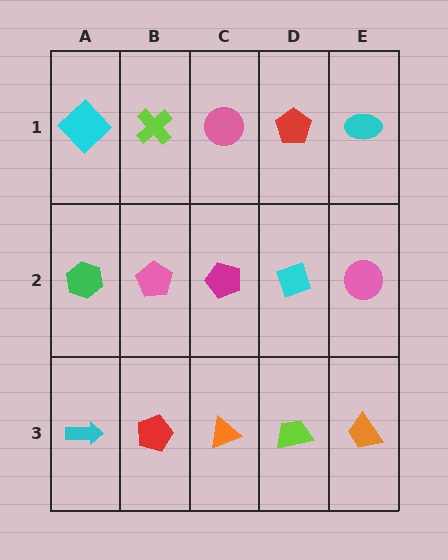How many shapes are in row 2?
5 shapes.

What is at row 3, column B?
A red pentagon.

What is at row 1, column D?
A red pentagon.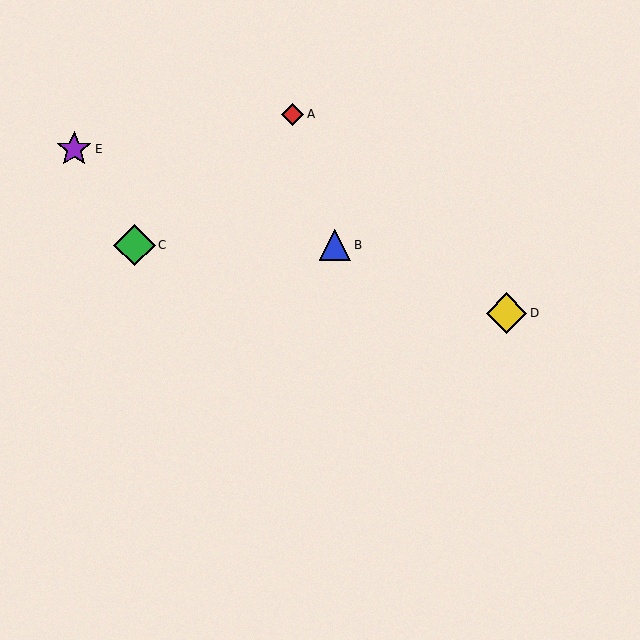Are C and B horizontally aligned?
Yes, both are at y≈245.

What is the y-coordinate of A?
Object A is at y≈114.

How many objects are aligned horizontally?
2 objects (B, C) are aligned horizontally.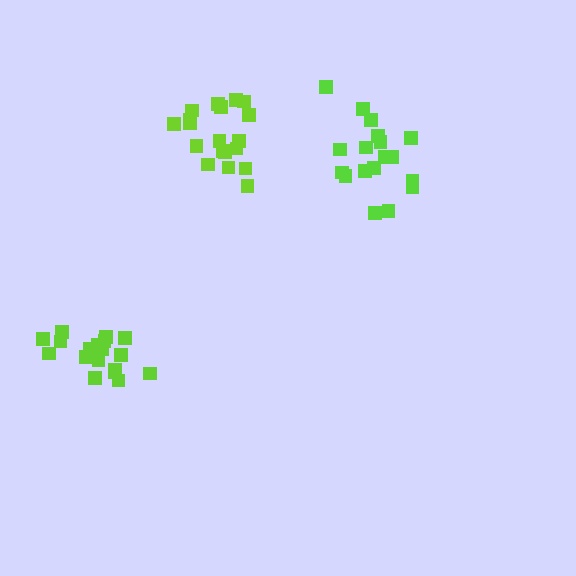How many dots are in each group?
Group 1: 20 dots, Group 2: 19 dots, Group 3: 18 dots (57 total).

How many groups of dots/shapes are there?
There are 3 groups.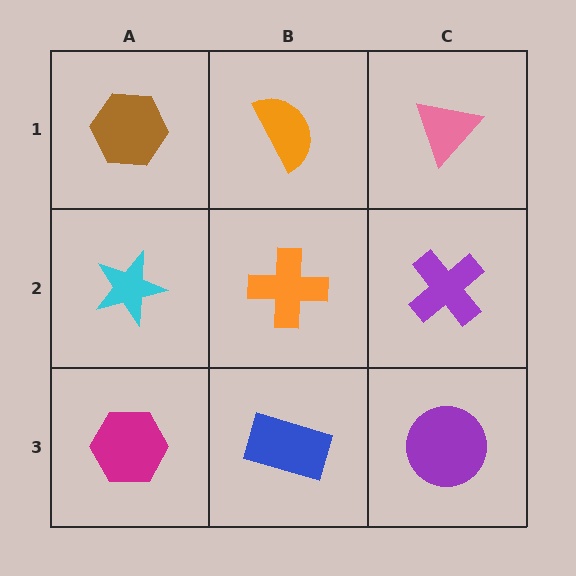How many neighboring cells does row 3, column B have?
3.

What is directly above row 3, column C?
A purple cross.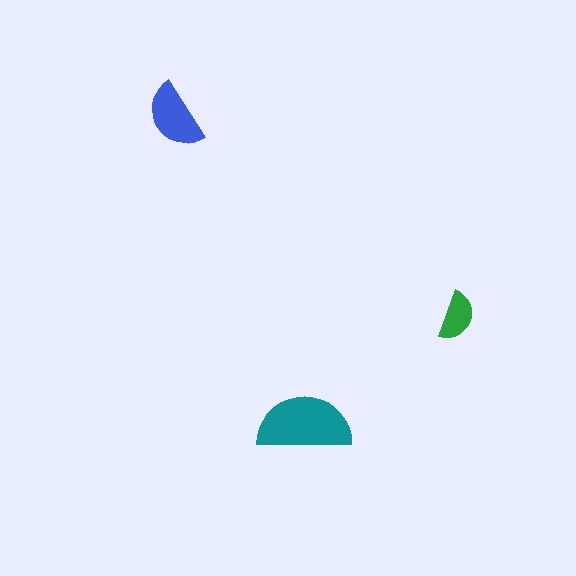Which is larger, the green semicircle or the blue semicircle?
The blue one.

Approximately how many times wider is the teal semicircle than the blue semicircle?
About 1.5 times wider.